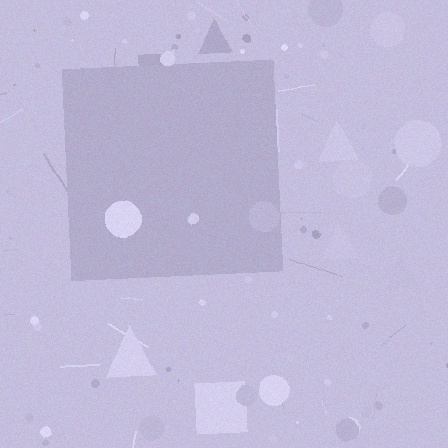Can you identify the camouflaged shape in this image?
The camouflaged shape is a square.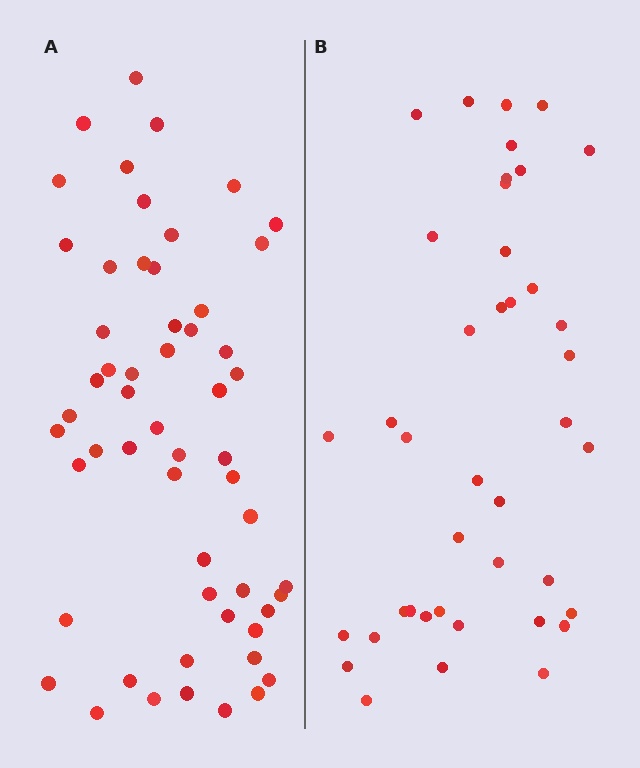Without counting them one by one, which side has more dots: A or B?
Region A (the left region) has more dots.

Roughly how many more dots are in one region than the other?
Region A has approximately 15 more dots than region B.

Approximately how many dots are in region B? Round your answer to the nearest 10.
About 40 dots. (The exact count is 41, which rounds to 40.)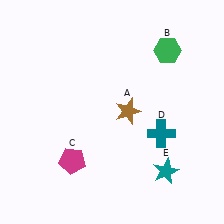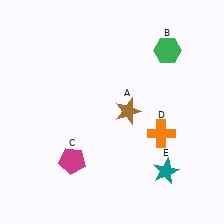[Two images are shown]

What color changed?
The cross (D) changed from teal in Image 1 to orange in Image 2.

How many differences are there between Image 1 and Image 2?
There is 1 difference between the two images.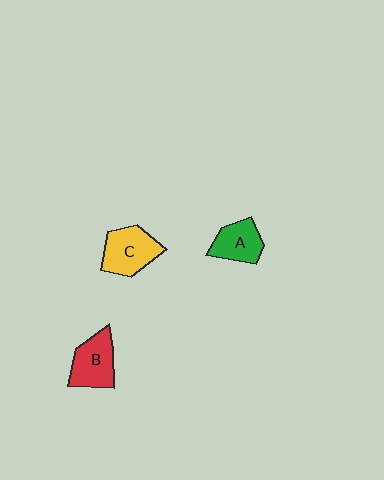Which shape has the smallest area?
Shape A (green).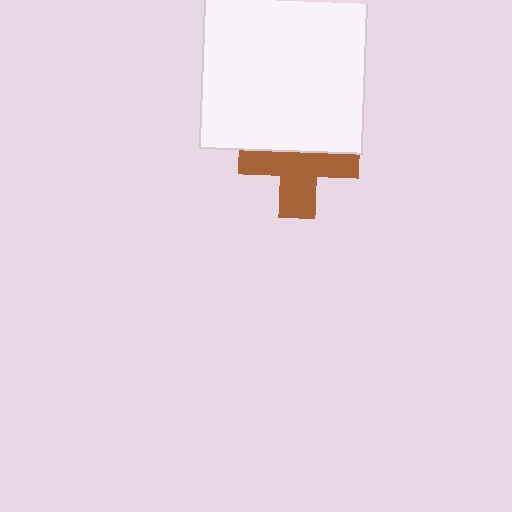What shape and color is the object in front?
The object in front is a white square.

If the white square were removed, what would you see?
You would see the complete brown cross.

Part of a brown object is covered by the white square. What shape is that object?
It is a cross.